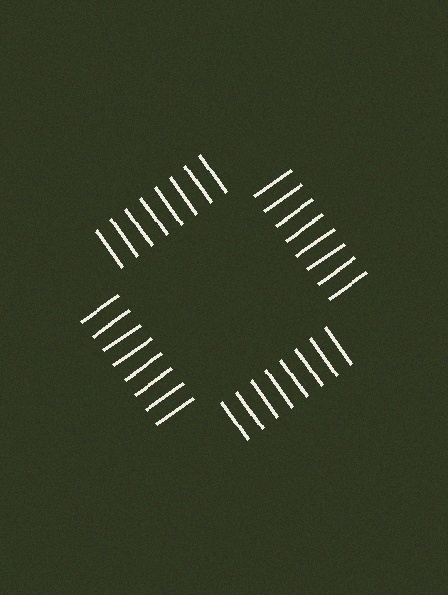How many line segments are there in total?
32 — 8 along each of the 4 edges.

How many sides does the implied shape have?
4 sides — the line-ends trace a square.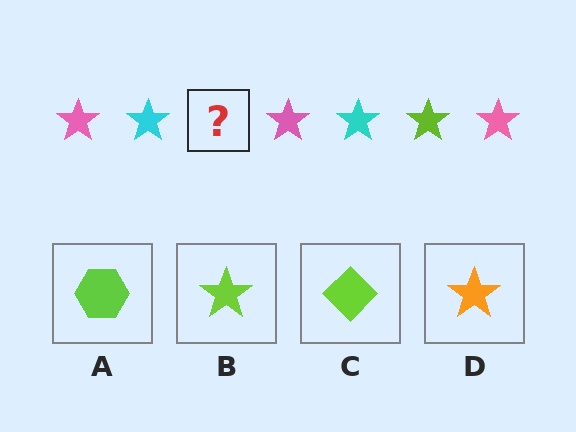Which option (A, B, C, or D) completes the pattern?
B.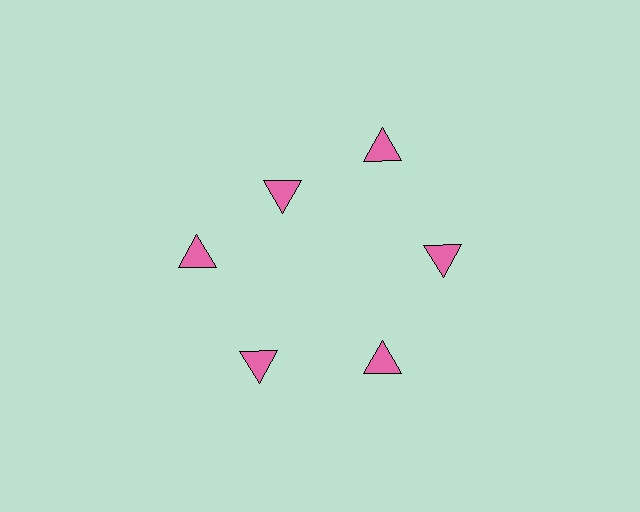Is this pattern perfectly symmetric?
No. The 6 pink triangles are arranged in a ring, but one element near the 11 o'clock position is pulled inward toward the center, breaking the 6-fold rotational symmetry.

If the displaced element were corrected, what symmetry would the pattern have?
It would have 6-fold rotational symmetry — the pattern would map onto itself every 60 degrees.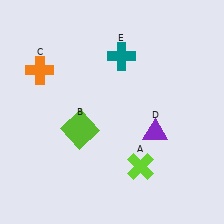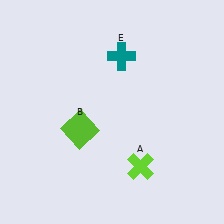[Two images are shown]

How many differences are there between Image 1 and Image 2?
There are 2 differences between the two images.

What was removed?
The purple triangle (D), the orange cross (C) were removed in Image 2.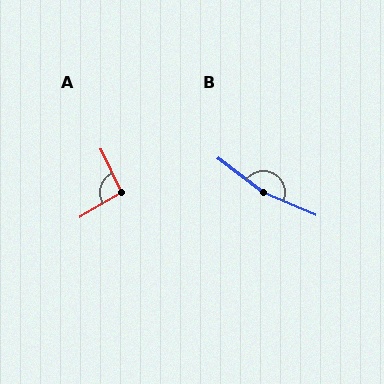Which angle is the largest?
B, at approximately 166 degrees.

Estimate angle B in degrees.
Approximately 166 degrees.